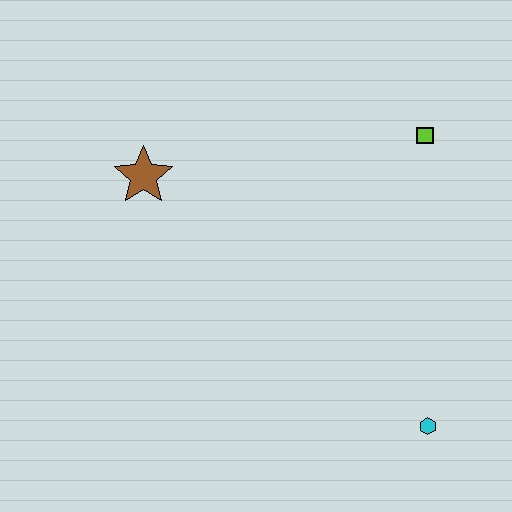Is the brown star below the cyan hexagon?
No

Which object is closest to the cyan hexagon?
The lime square is closest to the cyan hexagon.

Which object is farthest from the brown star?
The cyan hexagon is farthest from the brown star.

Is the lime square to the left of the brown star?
No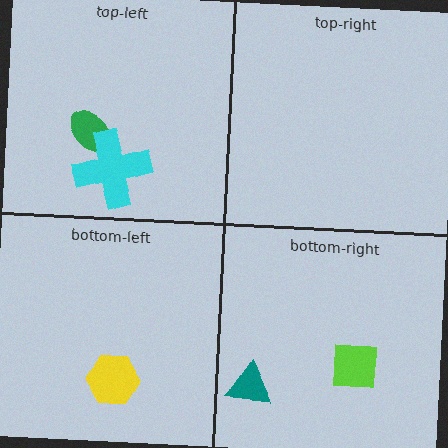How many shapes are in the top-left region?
2.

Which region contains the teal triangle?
The bottom-right region.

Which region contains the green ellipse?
The top-left region.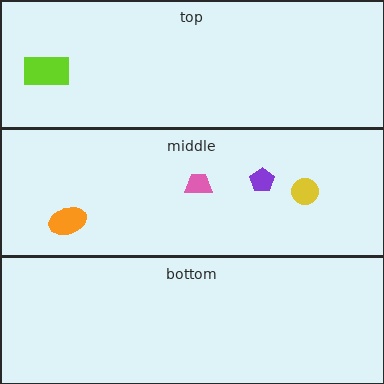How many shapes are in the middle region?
4.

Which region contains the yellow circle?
The middle region.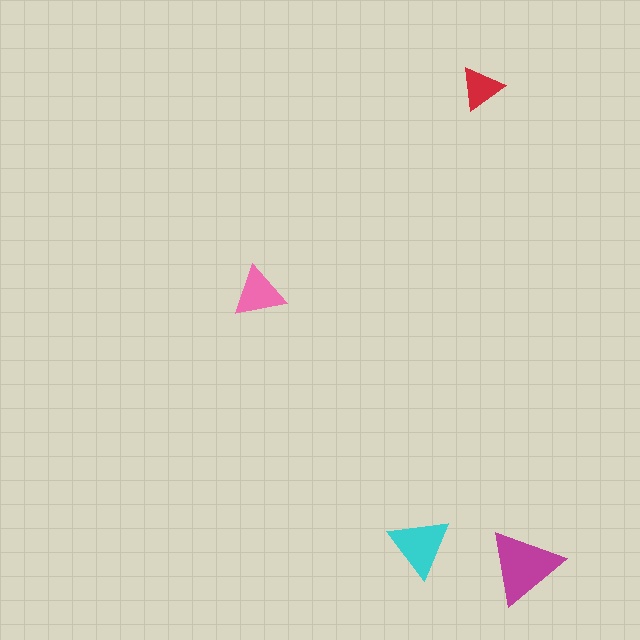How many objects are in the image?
There are 4 objects in the image.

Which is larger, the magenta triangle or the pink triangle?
The magenta one.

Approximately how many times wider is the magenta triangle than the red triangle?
About 1.5 times wider.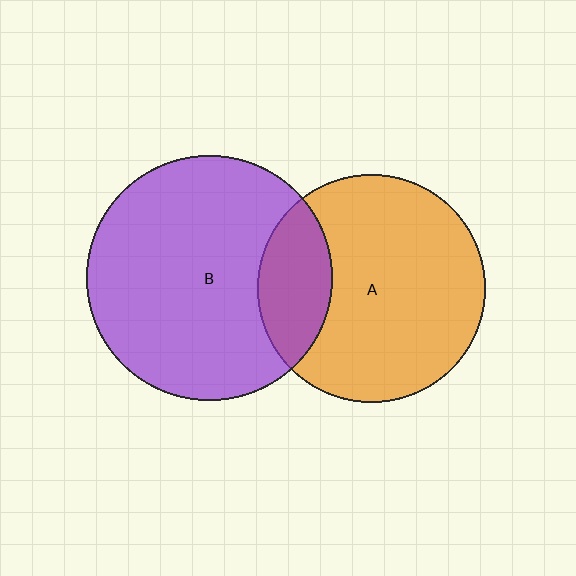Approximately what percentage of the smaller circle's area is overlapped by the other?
Approximately 20%.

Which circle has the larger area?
Circle B (purple).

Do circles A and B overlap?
Yes.